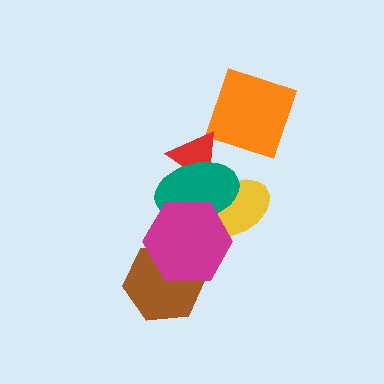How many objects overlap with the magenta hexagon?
3 objects overlap with the magenta hexagon.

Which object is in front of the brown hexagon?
The magenta hexagon is in front of the brown hexagon.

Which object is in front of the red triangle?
The teal ellipse is in front of the red triangle.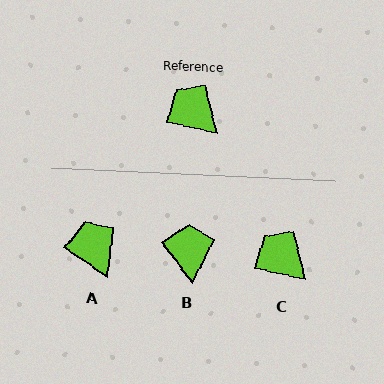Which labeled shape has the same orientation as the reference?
C.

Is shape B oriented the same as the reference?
No, it is off by about 40 degrees.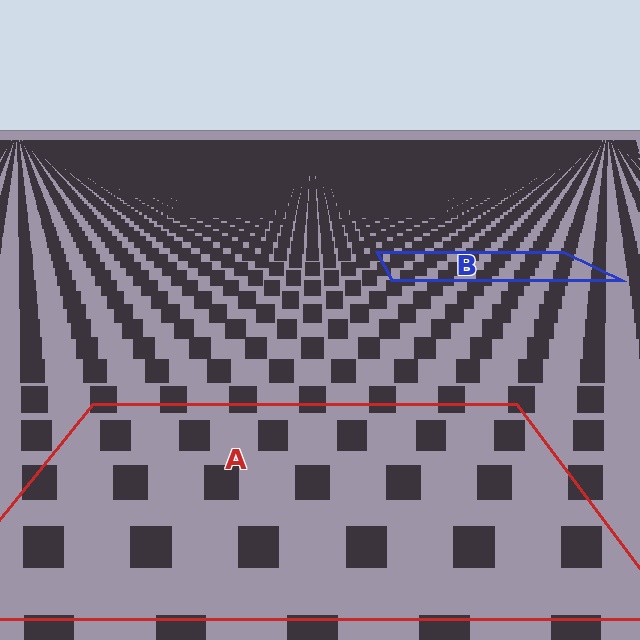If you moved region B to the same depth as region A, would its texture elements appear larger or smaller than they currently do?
They would appear larger. At a closer depth, the same texture elements are projected at a bigger on-screen size.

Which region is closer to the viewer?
Region A is closer. The texture elements there are larger and more spread out.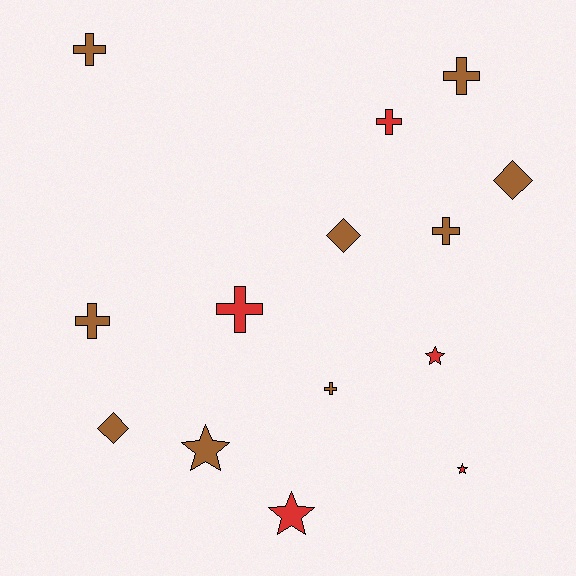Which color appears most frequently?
Brown, with 9 objects.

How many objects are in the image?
There are 14 objects.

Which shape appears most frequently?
Cross, with 7 objects.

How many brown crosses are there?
There are 5 brown crosses.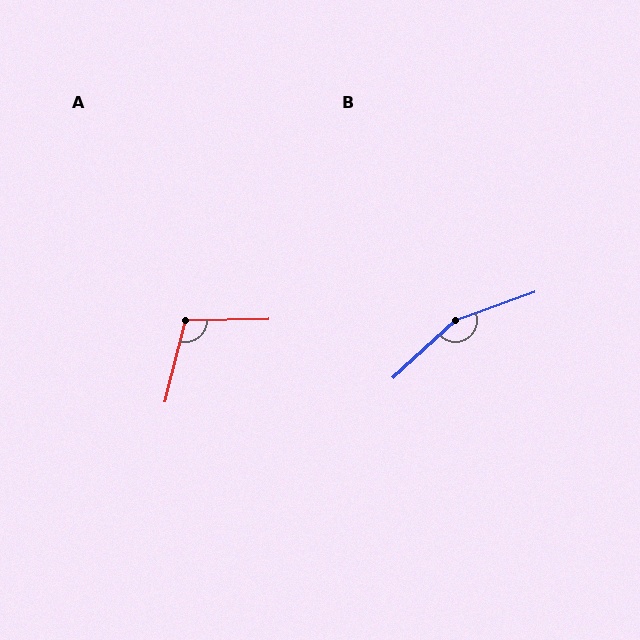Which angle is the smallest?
A, at approximately 105 degrees.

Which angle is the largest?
B, at approximately 157 degrees.